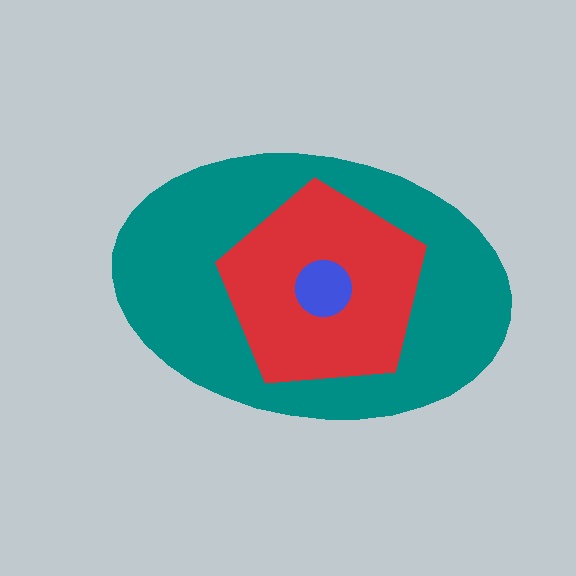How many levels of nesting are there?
3.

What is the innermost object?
The blue circle.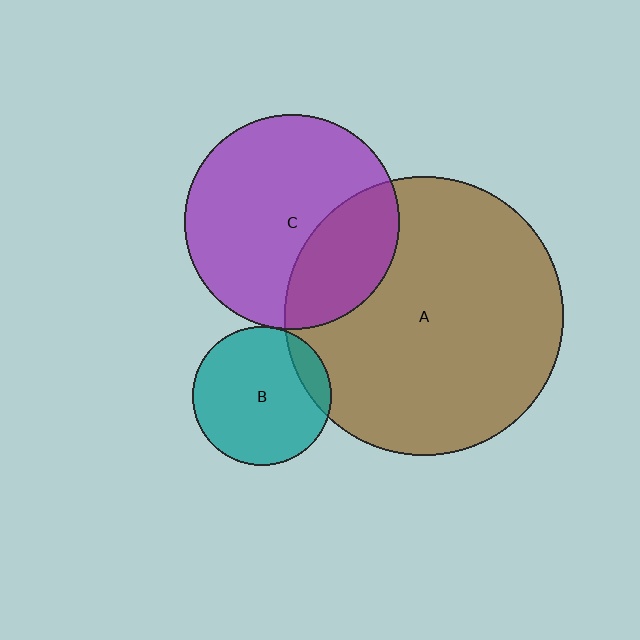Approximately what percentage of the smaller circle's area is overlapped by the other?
Approximately 30%.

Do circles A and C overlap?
Yes.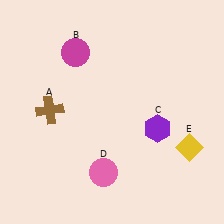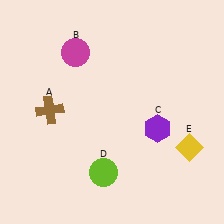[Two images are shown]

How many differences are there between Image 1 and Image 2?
There is 1 difference between the two images.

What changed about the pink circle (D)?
In Image 1, D is pink. In Image 2, it changed to lime.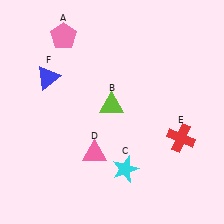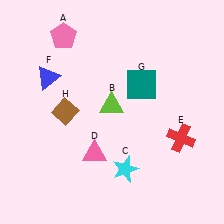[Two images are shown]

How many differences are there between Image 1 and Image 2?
There are 2 differences between the two images.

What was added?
A teal square (G), a brown diamond (H) were added in Image 2.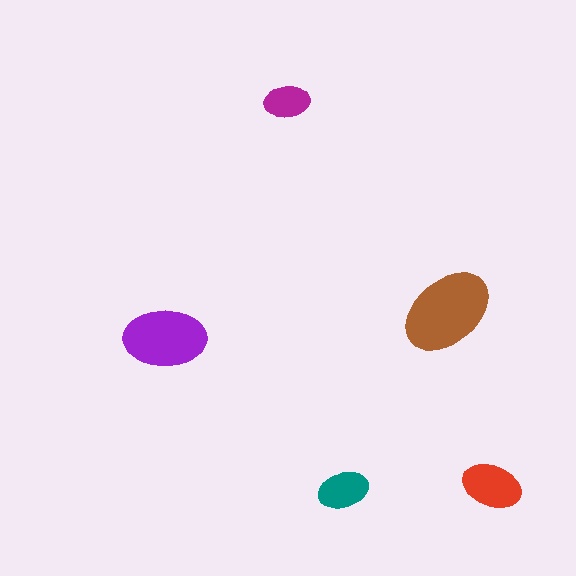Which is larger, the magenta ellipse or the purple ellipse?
The purple one.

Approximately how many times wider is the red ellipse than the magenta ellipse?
About 1.5 times wider.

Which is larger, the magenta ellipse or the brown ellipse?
The brown one.